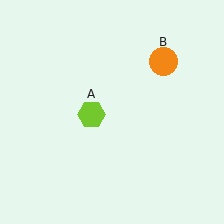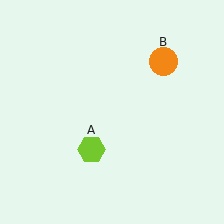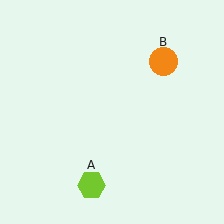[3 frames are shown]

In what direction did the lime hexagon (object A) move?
The lime hexagon (object A) moved down.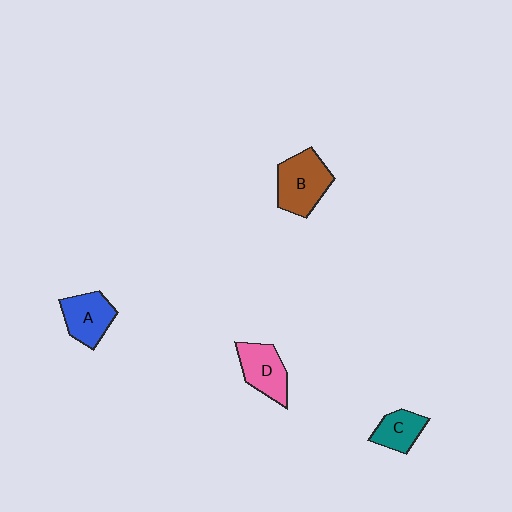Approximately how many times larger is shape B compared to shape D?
Approximately 1.3 times.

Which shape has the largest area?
Shape B (brown).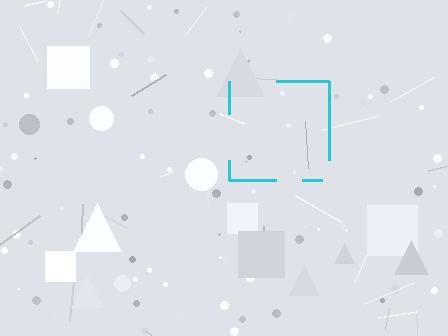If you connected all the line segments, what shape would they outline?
They would outline a square.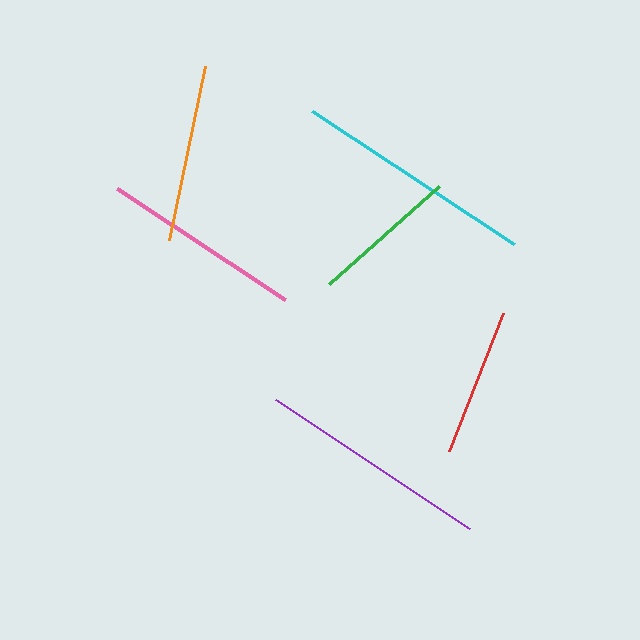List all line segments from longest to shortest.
From longest to shortest: cyan, purple, pink, orange, red, green.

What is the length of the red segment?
The red segment is approximately 149 pixels long.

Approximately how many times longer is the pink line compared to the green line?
The pink line is approximately 1.4 times the length of the green line.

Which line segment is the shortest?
The green line is the shortest at approximately 148 pixels.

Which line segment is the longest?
The cyan line is the longest at approximately 242 pixels.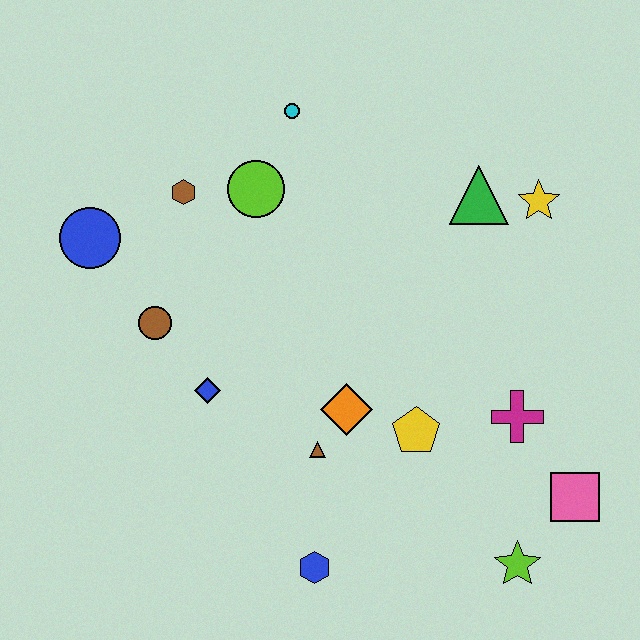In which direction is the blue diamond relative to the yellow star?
The blue diamond is to the left of the yellow star.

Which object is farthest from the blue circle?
The pink square is farthest from the blue circle.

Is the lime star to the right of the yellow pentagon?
Yes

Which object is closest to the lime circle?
The brown hexagon is closest to the lime circle.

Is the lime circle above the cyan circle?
No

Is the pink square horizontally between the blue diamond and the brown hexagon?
No